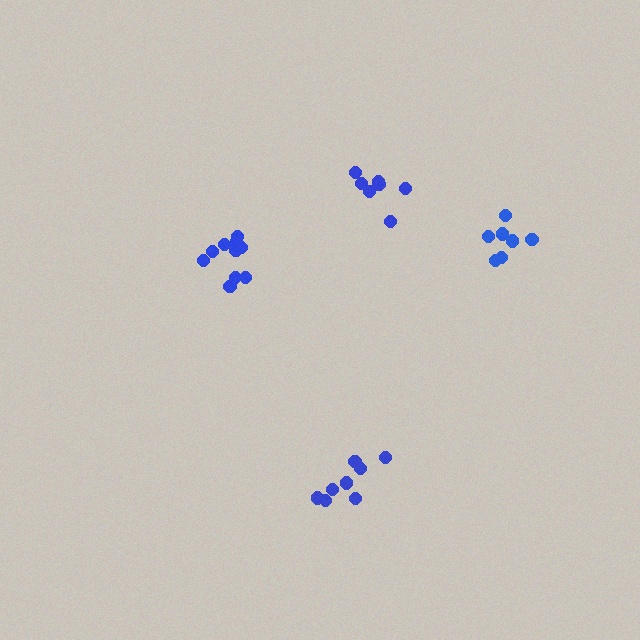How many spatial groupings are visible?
There are 4 spatial groupings.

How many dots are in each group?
Group 1: 11 dots, Group 2: 7 dots, Group 3: 8 dots, Group 4: 7 dots (33 total).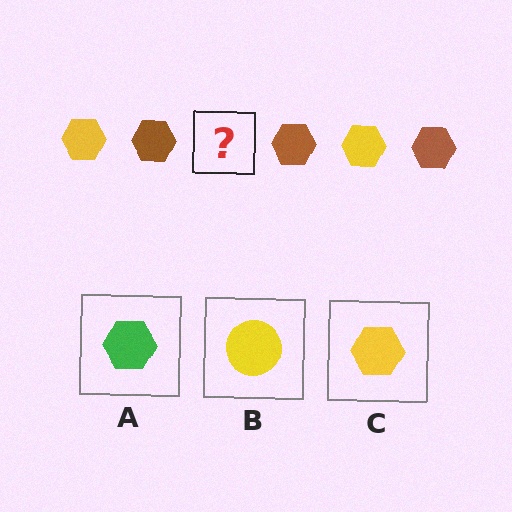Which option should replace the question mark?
Option C.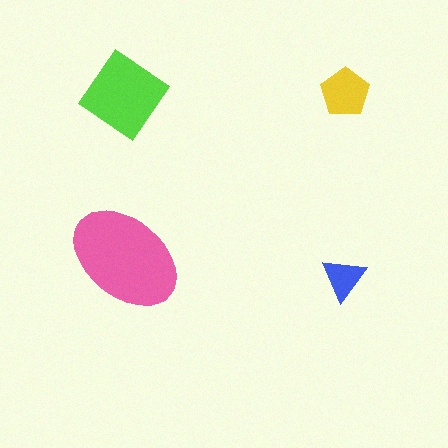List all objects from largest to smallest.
The pink ellipse, the lime diamond, the yellow pentagon, the blue triangle.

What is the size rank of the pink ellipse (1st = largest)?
1st.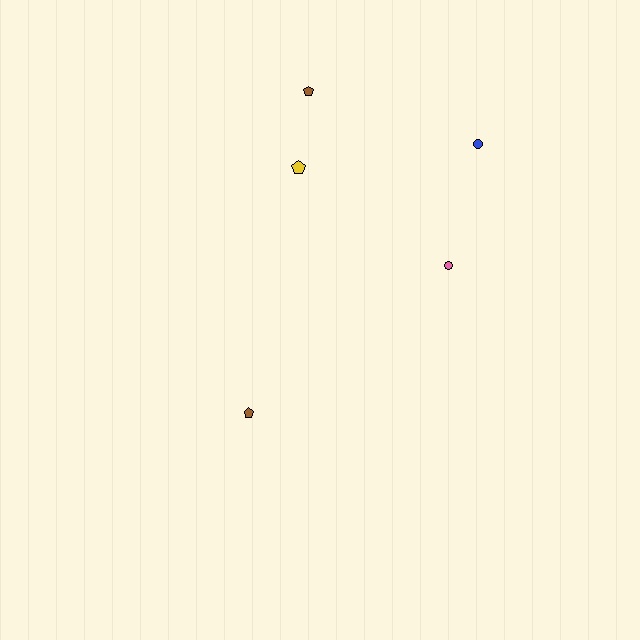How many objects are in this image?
There are 5 objects.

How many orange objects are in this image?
There are no orange objects.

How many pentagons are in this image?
There are 3 pentagons.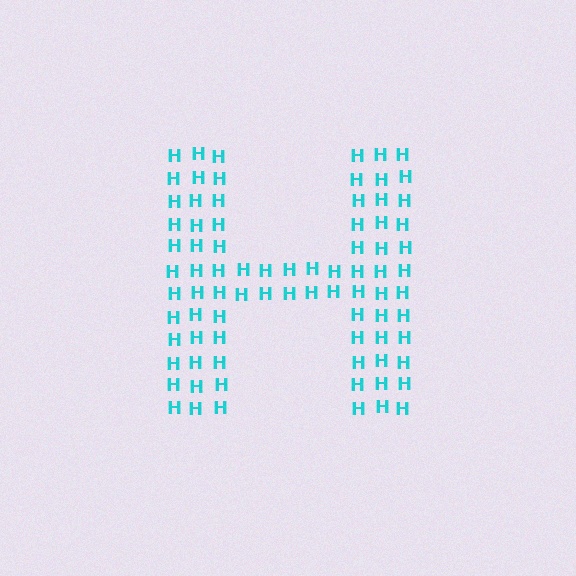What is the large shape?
The large shape is the letter H.